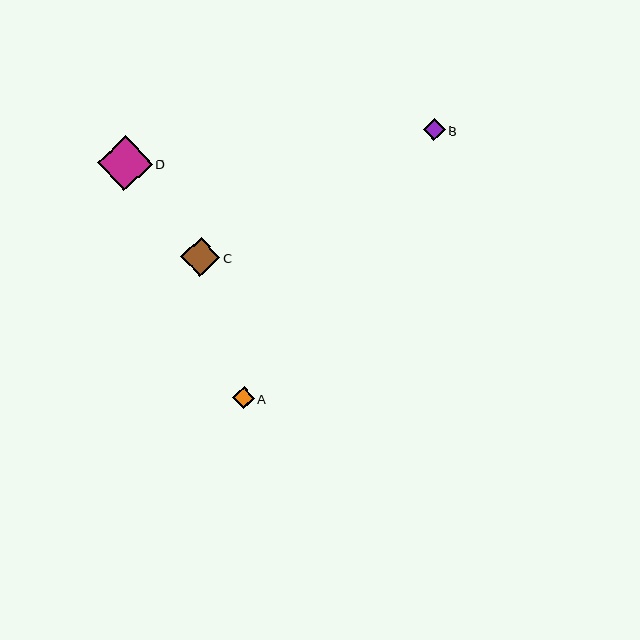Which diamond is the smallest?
Diamond B is the smallest with a size of approximately 22 pixels.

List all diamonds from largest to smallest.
From largest to smallest: D, C, A, B.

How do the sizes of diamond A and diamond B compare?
Diamond A and diamond B are approximately the same size.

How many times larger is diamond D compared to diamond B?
Diamond D is approximately 2.5 times the size of diamond B.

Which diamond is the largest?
Diamond D is the largest with a size of approximately 54 pixels.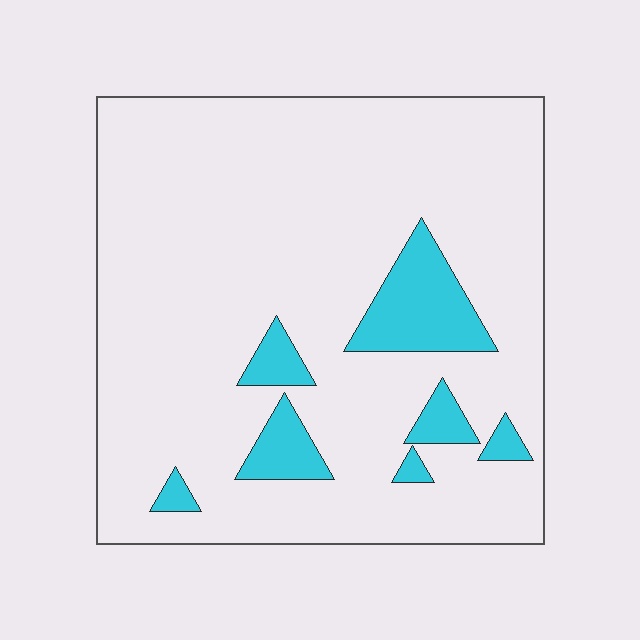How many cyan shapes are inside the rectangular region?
7.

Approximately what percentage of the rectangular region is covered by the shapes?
Approximately 10%.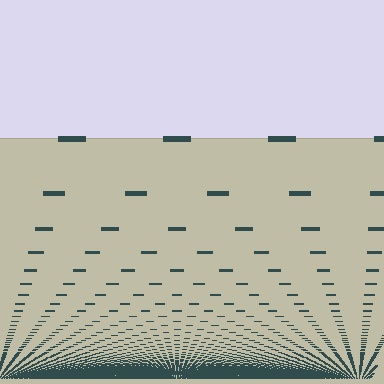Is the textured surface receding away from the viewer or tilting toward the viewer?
The surface appears to tilt toward the viewer. Texture elements get larger and sparser toward the top.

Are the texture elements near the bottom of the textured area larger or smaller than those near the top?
Smaller. The gradient is inverted — elements near the bottom are smaller and denser.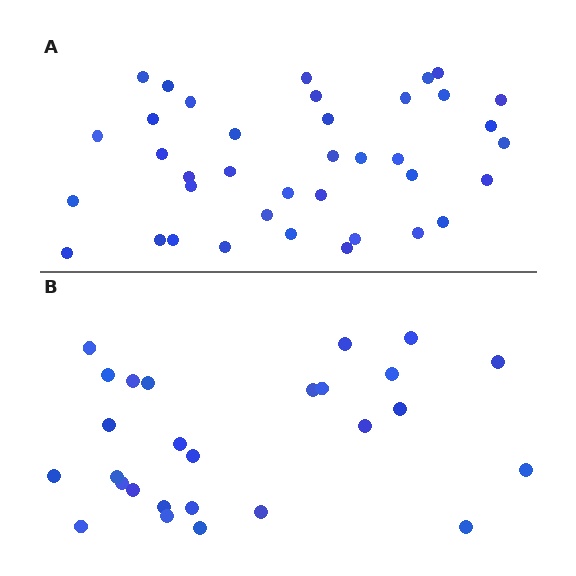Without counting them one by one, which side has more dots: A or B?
Region A (the top region) has more dots.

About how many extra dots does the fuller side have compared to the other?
Region A has roughly 12 or so more dots than region B.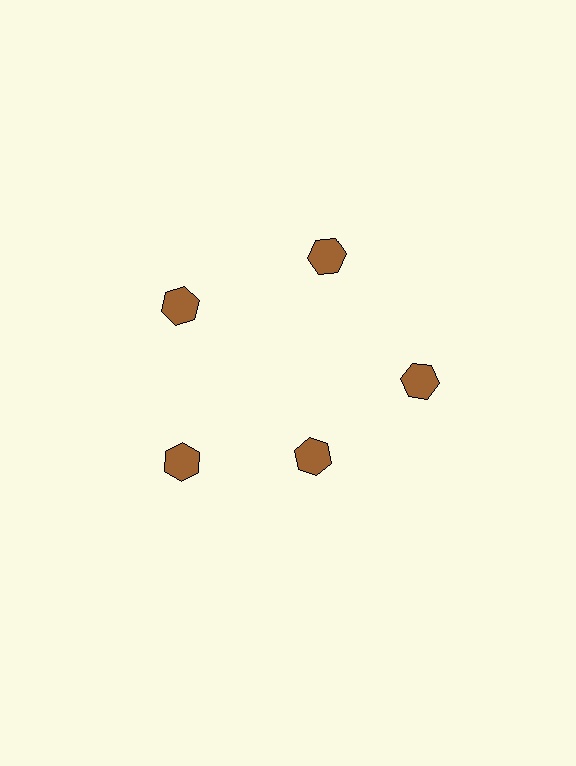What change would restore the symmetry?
The symmetry would be restored by moving it outward, back onto the ring so that all 5 hexagons sit at equal angles and equal distance from the center.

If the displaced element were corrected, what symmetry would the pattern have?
It would have 5-fold rotational symmetry — the pattern would map onto itself every 72 degrees.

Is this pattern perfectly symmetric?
No. The 5 brown hexagons are arranged in a ring, but one element near the 5 o'clock position is pulled inward toward the center, breaking the 5-fold rotational symmetry.